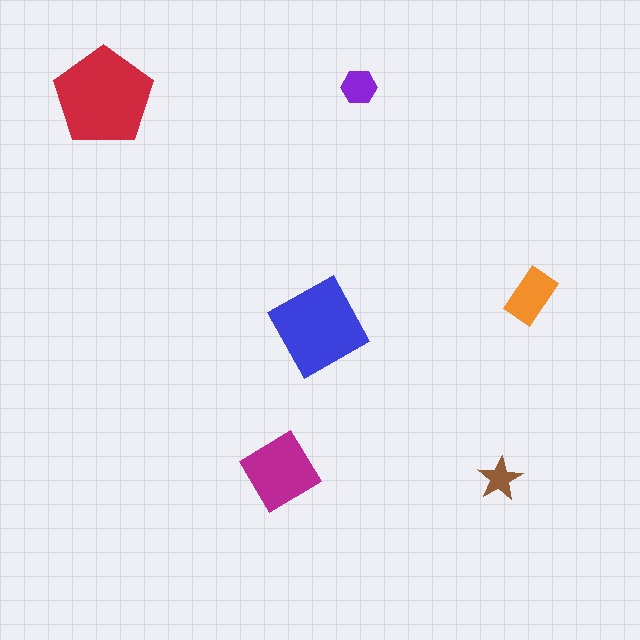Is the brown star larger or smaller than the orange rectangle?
Smaller.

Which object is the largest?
The red pentagon.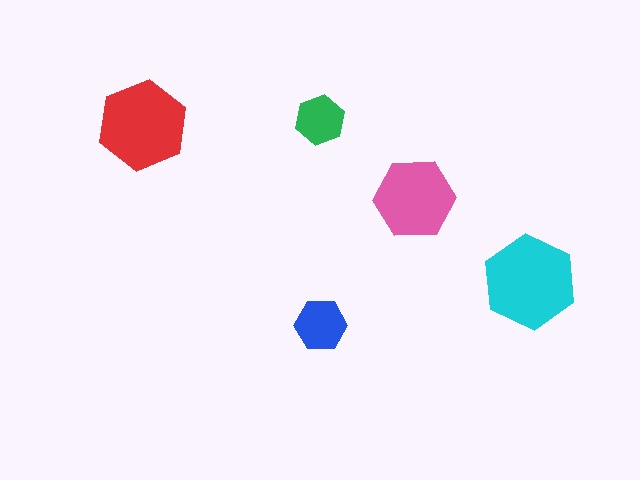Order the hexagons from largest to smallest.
the cyan one, the red one, the pink one, the blue one, the green one.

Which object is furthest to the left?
The red hexagon is leftmost.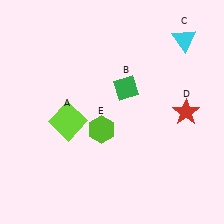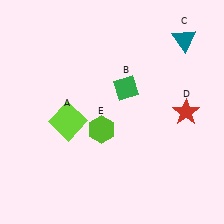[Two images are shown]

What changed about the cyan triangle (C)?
In Image 1, C is cyan. In Image 2, it changed to teal.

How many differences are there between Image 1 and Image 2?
There is 1 difference between the two images.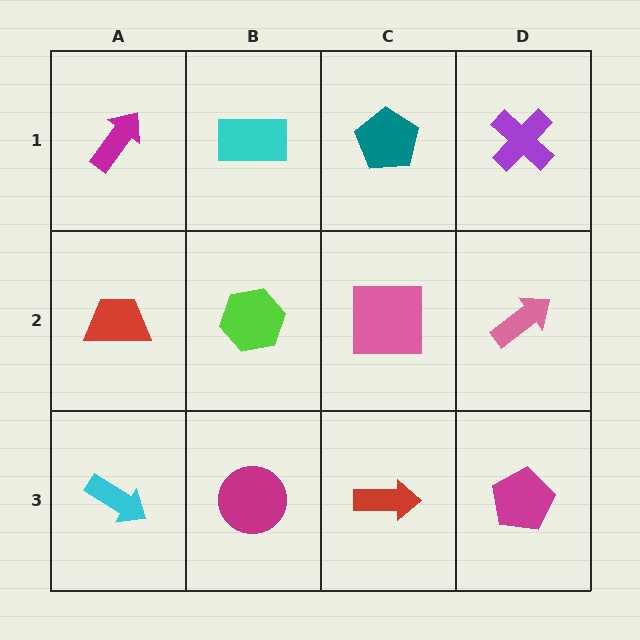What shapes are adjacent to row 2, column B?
A cyan rectangle (row 1, column B), a magenta circle (row 3, column B), a red trapezoid (row 2, column A), a pink square (row 2, column C).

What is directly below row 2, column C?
A red arrow.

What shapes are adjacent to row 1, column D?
A pink arrow (row 2, column D), a teal pentagon (row 1, column C).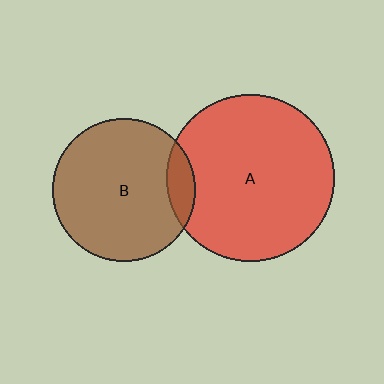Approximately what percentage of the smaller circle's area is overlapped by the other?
Approximately 10%.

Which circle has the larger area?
Circle A (red).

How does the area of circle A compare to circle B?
Approximately 1.4 times.